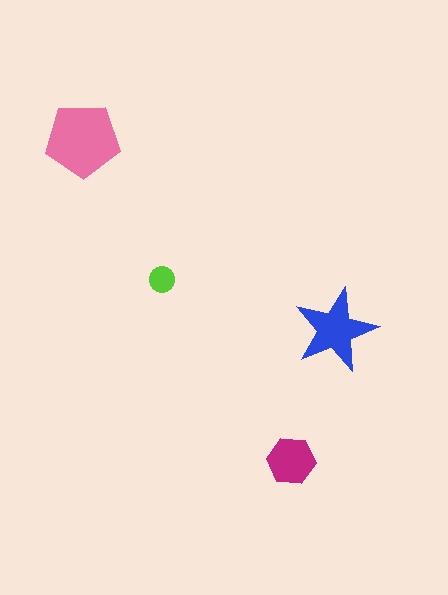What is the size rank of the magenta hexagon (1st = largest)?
3rd.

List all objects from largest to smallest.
The pink pentagon, the blue star, the magenta hexagon, the lime circle.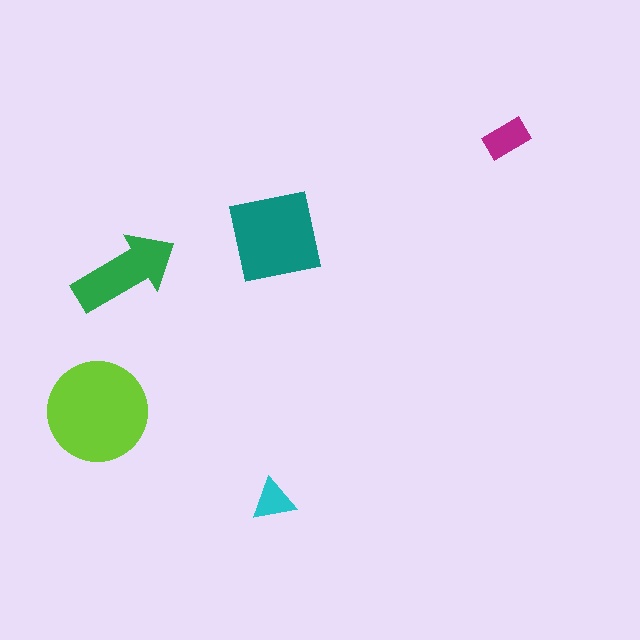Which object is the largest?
The lime circle.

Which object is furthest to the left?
The lime circle is leftmost.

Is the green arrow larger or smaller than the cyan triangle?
Larger.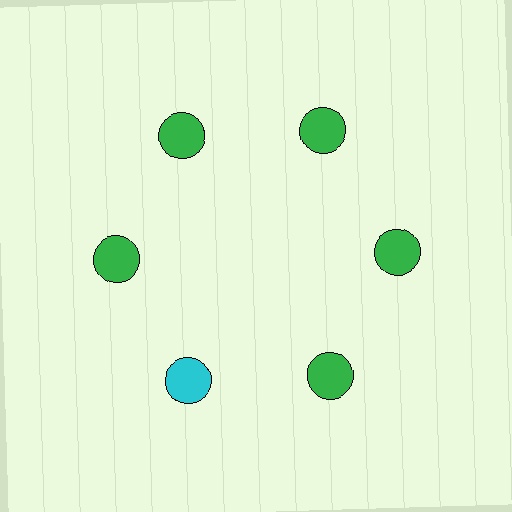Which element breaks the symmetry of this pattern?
The cyan circle at roughly the 7 o'clock position breaks the symmetry. All other shapes are green circles.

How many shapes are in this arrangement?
There are 6 shapes arranged in a ring pattern.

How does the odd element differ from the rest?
It has a different color: cyan instead of green.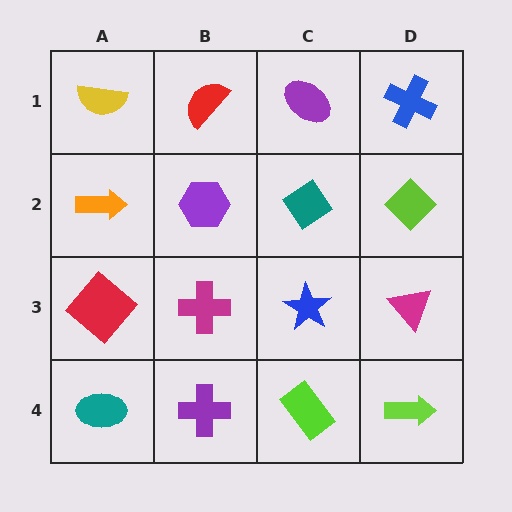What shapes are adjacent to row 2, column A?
A yellow semicircle (row 1, column A), a red diamond (row 3, column A), a purple hexagon (row 2, column B).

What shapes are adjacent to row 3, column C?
A teal diamond (row 2, column C), a lime rectangle (row 4, column C), a magenta cross (row 3, column B), a magenta triangle (row 3, column D).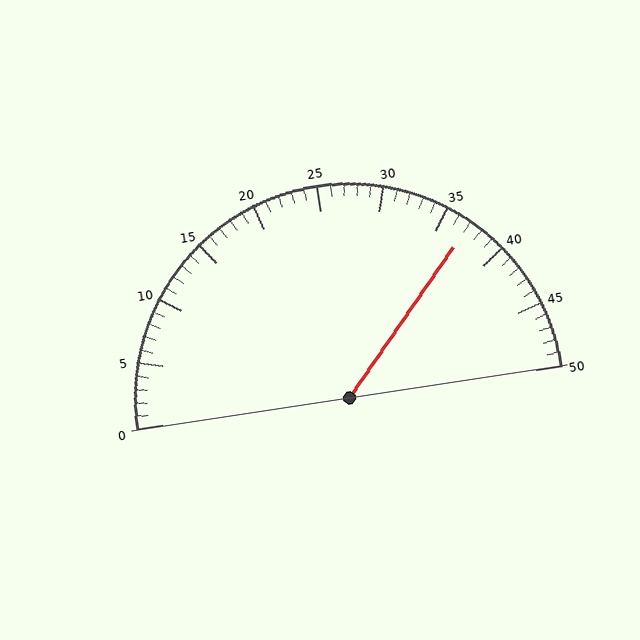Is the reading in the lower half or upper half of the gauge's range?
The reading is in the upper half of the range (0 to 50).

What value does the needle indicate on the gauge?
The needle indicates approximately 37.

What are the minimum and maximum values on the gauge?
The gauge ranges from 0 to 50.